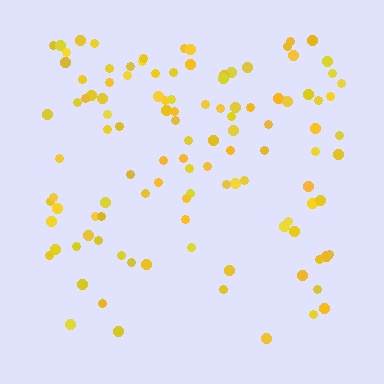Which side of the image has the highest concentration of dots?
The top.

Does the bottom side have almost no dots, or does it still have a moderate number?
Still a moderate number, just noticeably fewer than the top.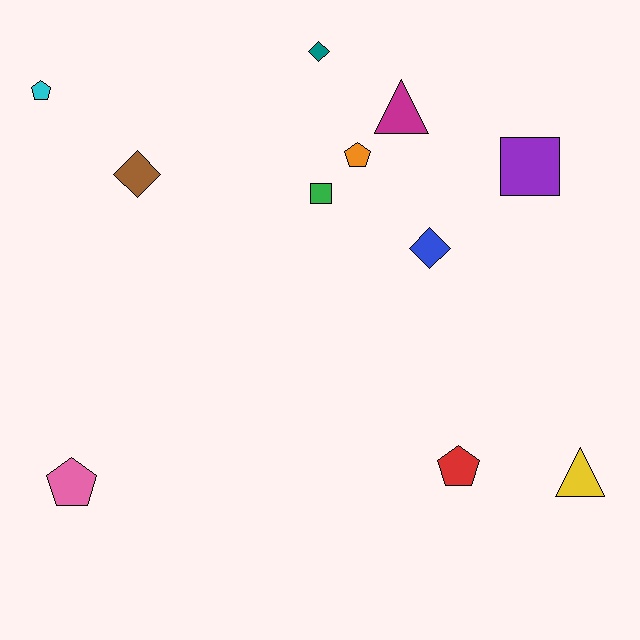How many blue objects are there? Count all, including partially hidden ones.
There is 1 blue object.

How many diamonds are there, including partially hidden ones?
There are 3 diamonds.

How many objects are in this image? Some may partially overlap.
There are 11 objects.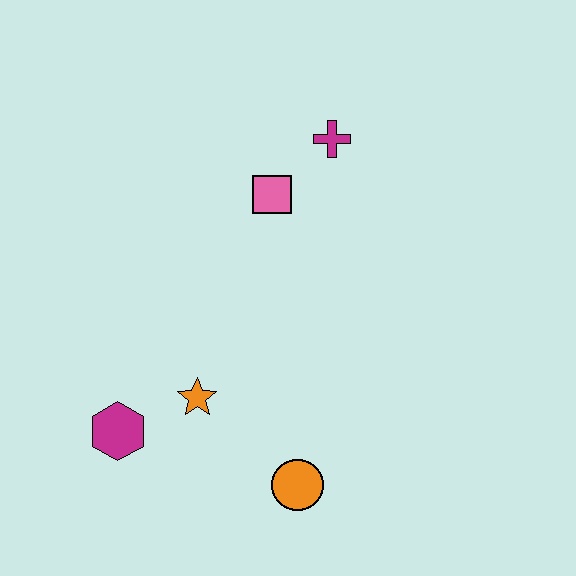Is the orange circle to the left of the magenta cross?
Yes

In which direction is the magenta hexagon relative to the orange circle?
The magenta hexagon is to the left of the orange circle.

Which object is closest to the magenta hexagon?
The orange star is closest to the magenta hexagon.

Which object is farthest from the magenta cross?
The magenta hexagon is farthest from the magenta cross.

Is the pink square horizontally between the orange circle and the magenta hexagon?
Yes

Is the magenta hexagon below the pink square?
Yes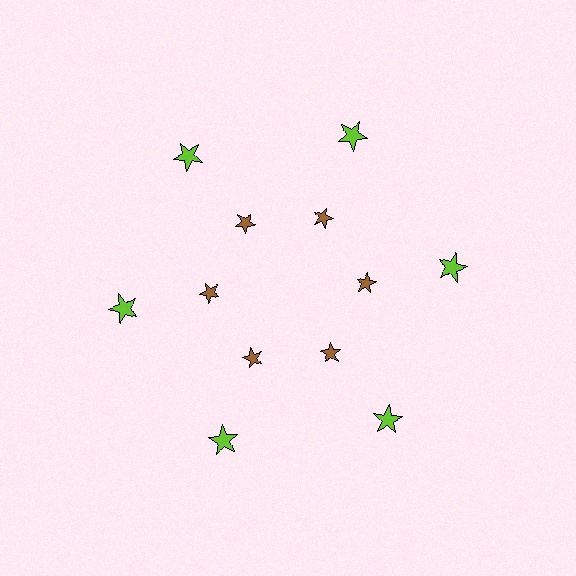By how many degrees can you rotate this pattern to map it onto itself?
The pattern maps onto itself every 60 degrees of rotation.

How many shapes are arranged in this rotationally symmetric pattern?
There are 12 shapes, arranged in 6 groups of 2.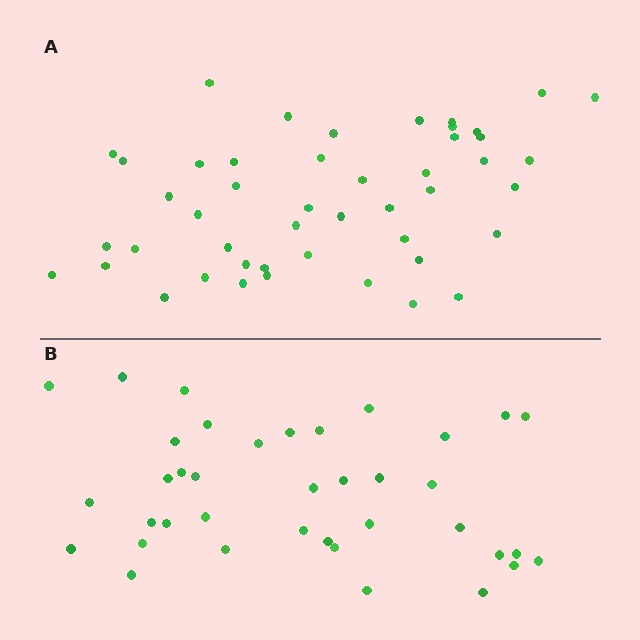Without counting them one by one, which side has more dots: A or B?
Region A (the top region) has more dots.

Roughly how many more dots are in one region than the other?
Region A has roughly 8 or so more dots than region B.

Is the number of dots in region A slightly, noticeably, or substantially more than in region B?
Region A has only slightly more — the two regions are fairly close. The ratio is roughly 1.2 to 1.